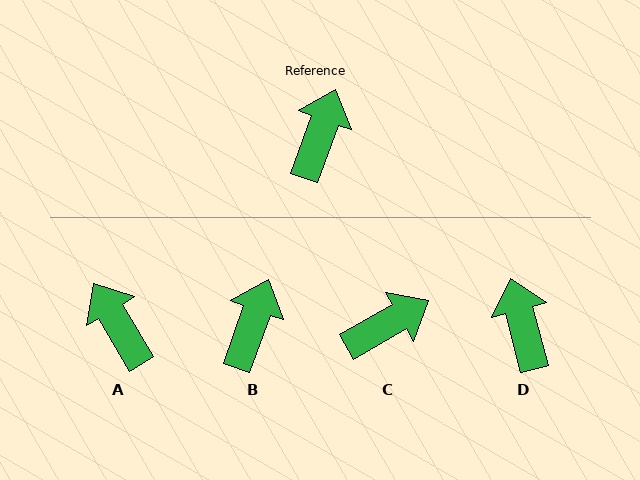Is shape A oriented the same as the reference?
No, it is off by about 51 degrees.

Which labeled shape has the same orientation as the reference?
B.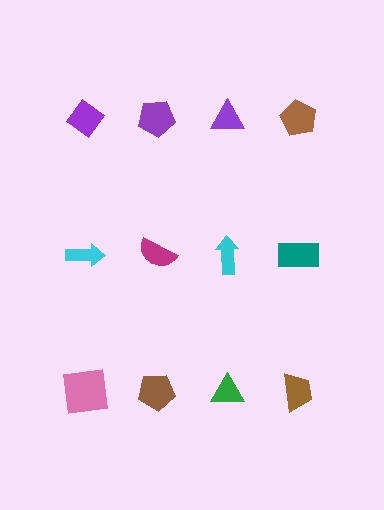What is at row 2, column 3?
A cyan arrow.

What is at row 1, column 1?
A purple diamond.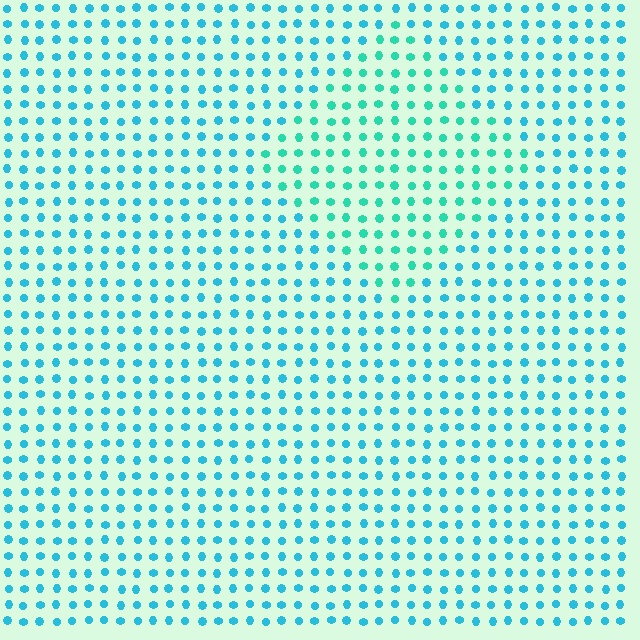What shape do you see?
I see a diamond.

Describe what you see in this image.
The image is filled with small cyan elements in a uniform arrangement. A diamond-shaped region is visible where the elements are tinted to a slightly different hue, forming a subtle color boundary.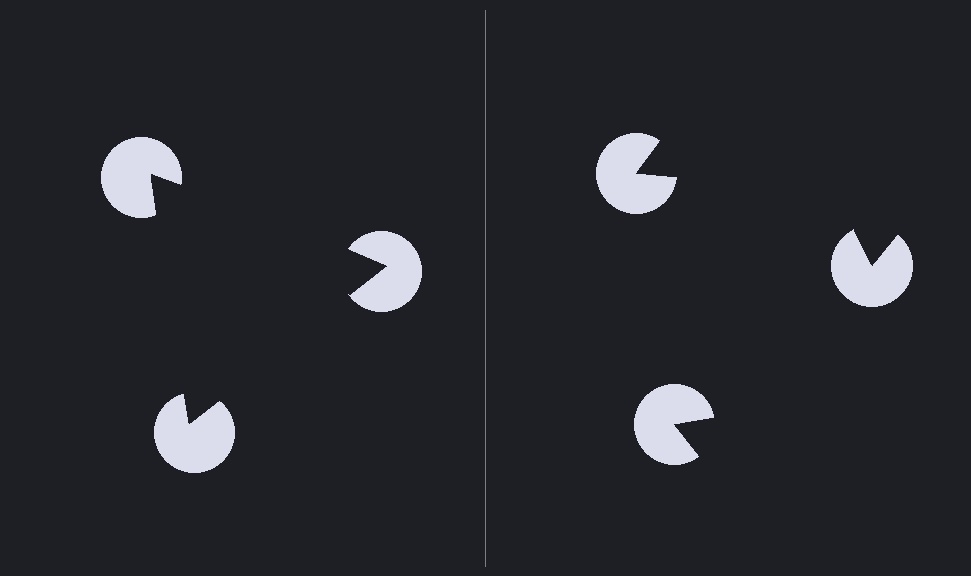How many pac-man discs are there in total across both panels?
6 — 3 on each side.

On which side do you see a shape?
An illusory triangle appears on the left side. On the right side the wedge cuts are rotated, so no coherent shape forms.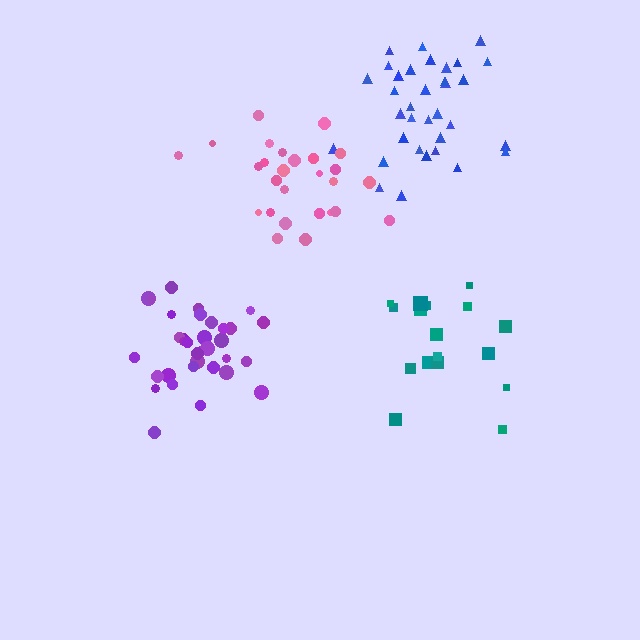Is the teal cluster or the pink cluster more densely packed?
Pink.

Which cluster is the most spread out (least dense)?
Teal.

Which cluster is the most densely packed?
Purple.